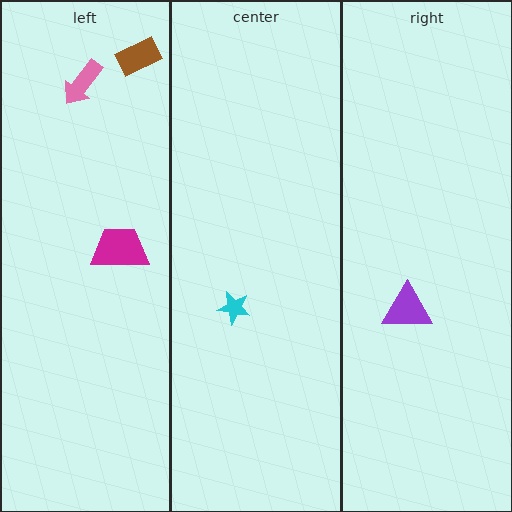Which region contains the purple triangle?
The right region.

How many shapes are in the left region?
3.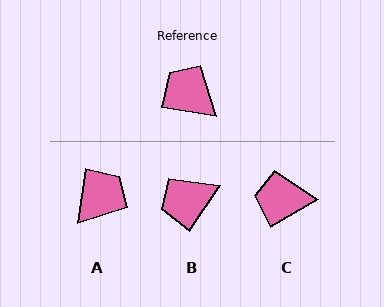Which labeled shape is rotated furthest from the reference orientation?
A, about 89 degrees away.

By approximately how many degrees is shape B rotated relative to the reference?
Approximately 65 degrees counter-clockwise.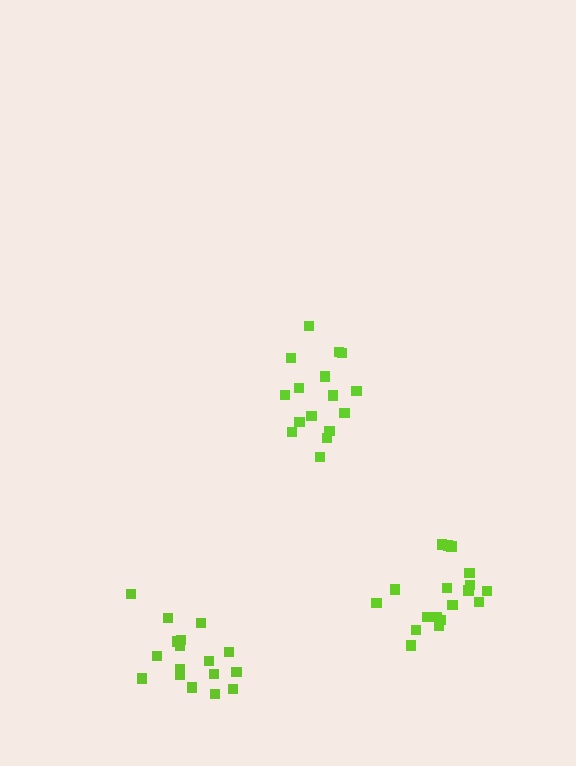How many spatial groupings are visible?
There are 3 spatial groupings.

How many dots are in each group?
Group 1: 18 dots, Group 2: 16 dots, Group 3: 17 dots (51 total).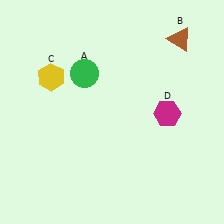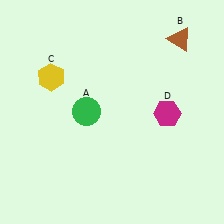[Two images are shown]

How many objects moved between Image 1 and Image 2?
1 object moved between the two images.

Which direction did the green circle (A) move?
The green circle (A) moved down.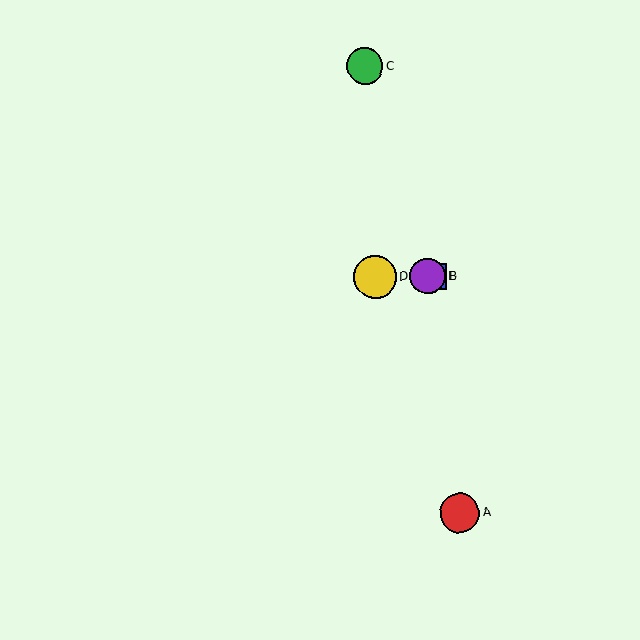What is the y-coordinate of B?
Object B is at y≈276.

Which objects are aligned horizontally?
Objects B, D, E are aligned horizontally.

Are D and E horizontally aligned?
Yes, both are at y≈277.